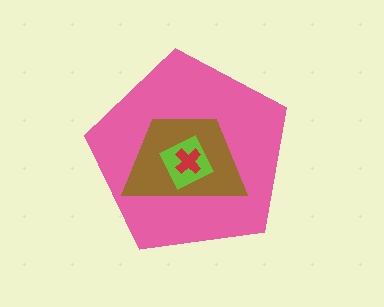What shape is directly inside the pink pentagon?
The brown trapezoid.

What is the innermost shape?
The red cross.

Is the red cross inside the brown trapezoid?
Yes.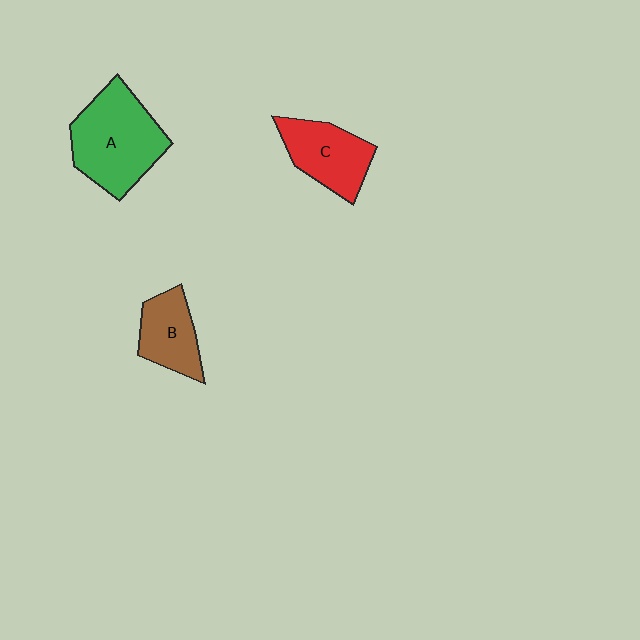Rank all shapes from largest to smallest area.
From largest to smallest: A (green), C (red), B (brown).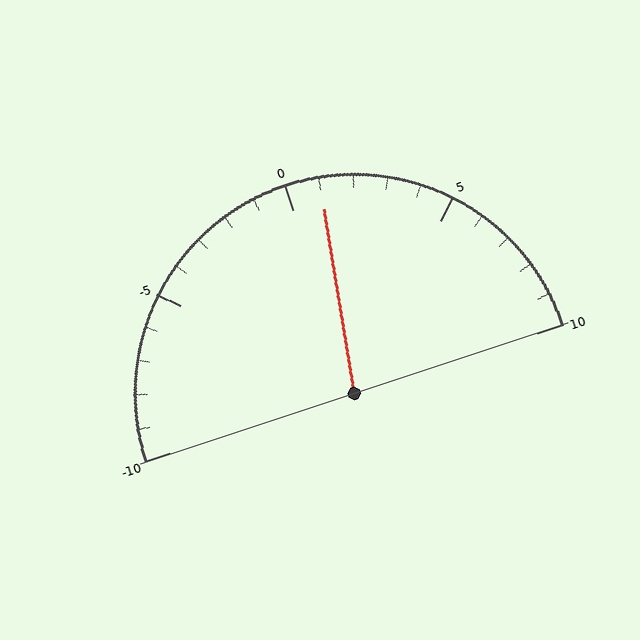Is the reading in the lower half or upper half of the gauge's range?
The reading is in the upper half of the range (-10 to 10).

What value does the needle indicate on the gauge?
The needle indicates approximately 1.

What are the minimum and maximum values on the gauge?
The gauge ranges from -10 to 10.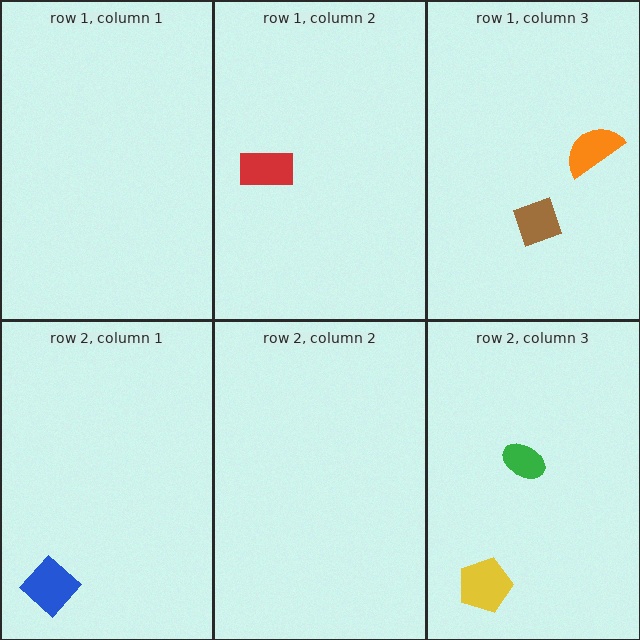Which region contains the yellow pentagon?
The row 2, column 3 region.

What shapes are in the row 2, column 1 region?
The blue diamond.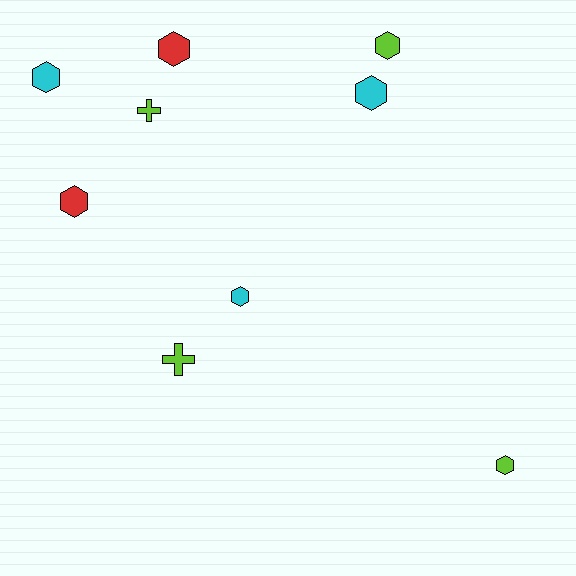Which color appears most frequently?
Lime, with 4 objects.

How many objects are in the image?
There are 9 objects.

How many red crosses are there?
There are no red crosses.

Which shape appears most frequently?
Hexagon, with 7 objects.